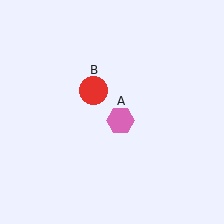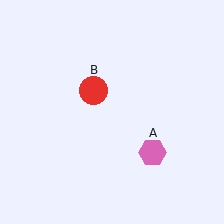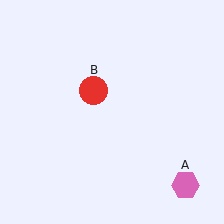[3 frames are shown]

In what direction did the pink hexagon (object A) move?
The pink hexagon (object A) moved down and to the right.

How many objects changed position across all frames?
1 object changed position: pink hexagon (object A).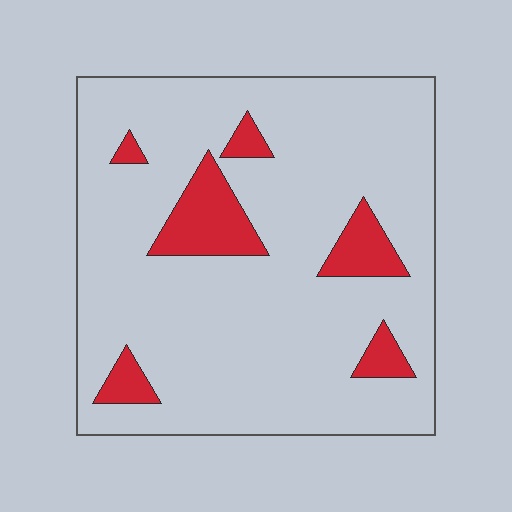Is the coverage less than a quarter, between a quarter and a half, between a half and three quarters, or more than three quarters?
Less than a quarter.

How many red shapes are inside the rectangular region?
6.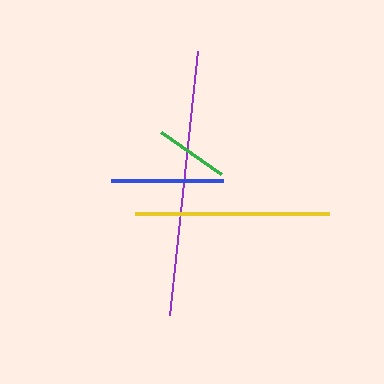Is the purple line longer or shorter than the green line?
The purple line is longer than the green line.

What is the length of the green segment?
The green segment is approximately 74 pixels long.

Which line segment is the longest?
The purple line is the longest at approximately 266 pixels.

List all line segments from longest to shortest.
From longest to shortest: purple, yellow, blue, green.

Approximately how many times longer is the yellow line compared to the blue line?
The yellow line is approximately 1.7 times the length of the blue line.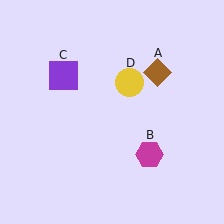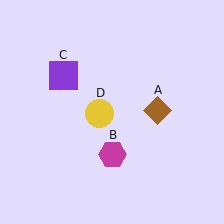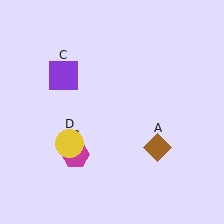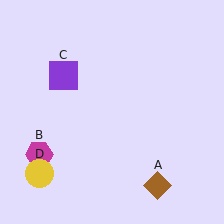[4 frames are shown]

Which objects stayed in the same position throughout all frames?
Purple square (object C) remained stationary.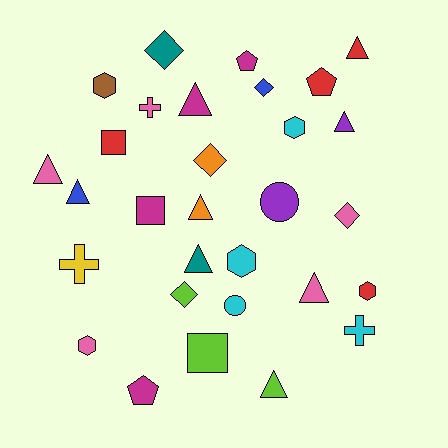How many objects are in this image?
There are 30 objects.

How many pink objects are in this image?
There are 5 pink objects.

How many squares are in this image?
There are 3 squares.